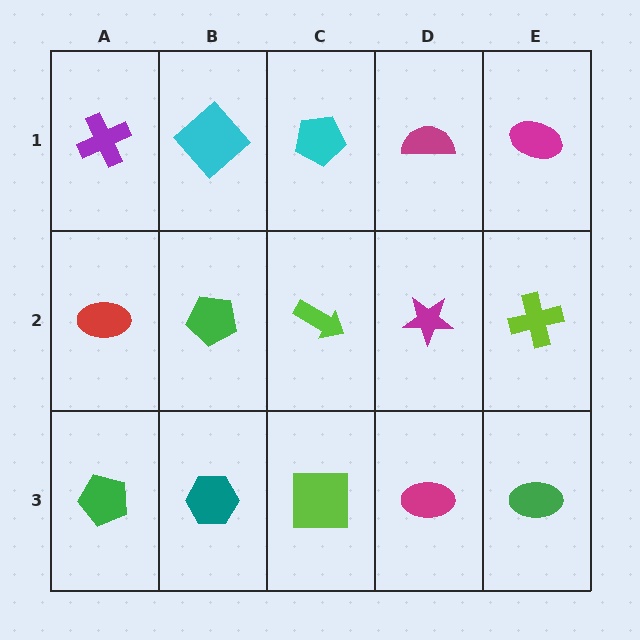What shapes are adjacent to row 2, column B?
A cyan diamond (row 1, column B), a teal hexagon (row 3, column B), a red ellipse (row 2, column A), a lime arrow (row 2, column C).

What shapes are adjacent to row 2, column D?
A magenta semicircle (row 1, column D), a magenta ellipse (row 3, column D), a lime arrow (row 2, column C), a lime cross (row 2, column E).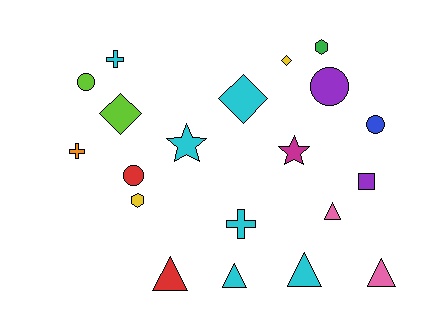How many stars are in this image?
There are 2 stars.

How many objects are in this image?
There are 20 objects.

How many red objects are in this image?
There are 2 red objects.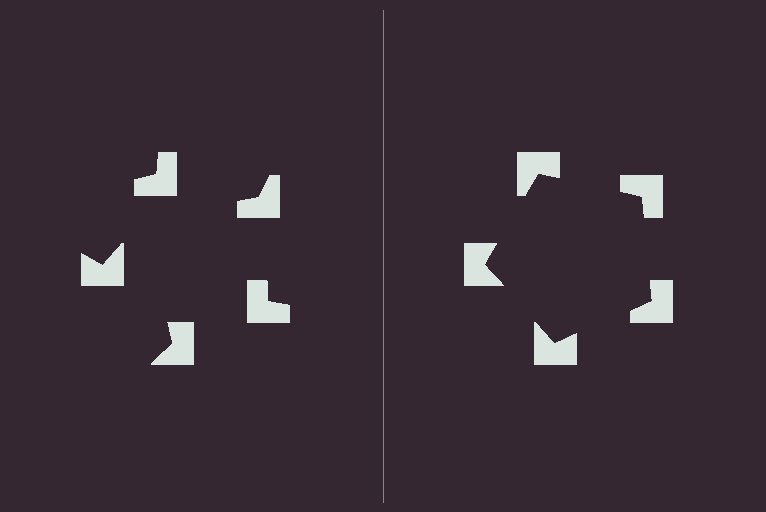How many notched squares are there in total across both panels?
10 — 5 on each side.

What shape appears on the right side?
An illusory pentagon.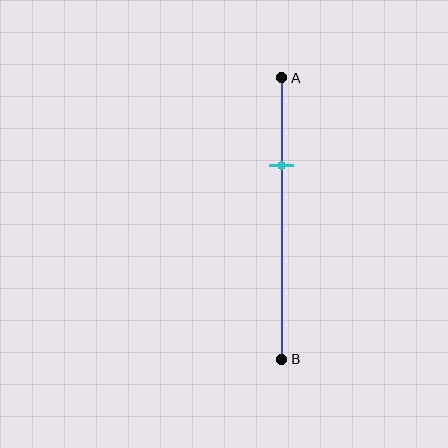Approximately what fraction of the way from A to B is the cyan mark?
The cyan mark is approximately 30% of the way from A to B.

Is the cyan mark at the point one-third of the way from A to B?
Yes, the mark is approximately at the one-third point.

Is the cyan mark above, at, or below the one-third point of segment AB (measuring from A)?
The cyan mark is approximately at the one-third point of segment AB.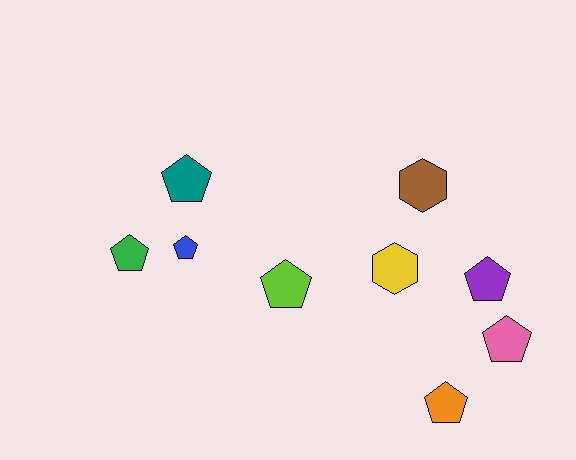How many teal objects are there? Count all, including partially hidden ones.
There is 1 teal object.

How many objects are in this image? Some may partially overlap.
There are 9 objects.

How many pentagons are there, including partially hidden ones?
There are 7 pentagons.